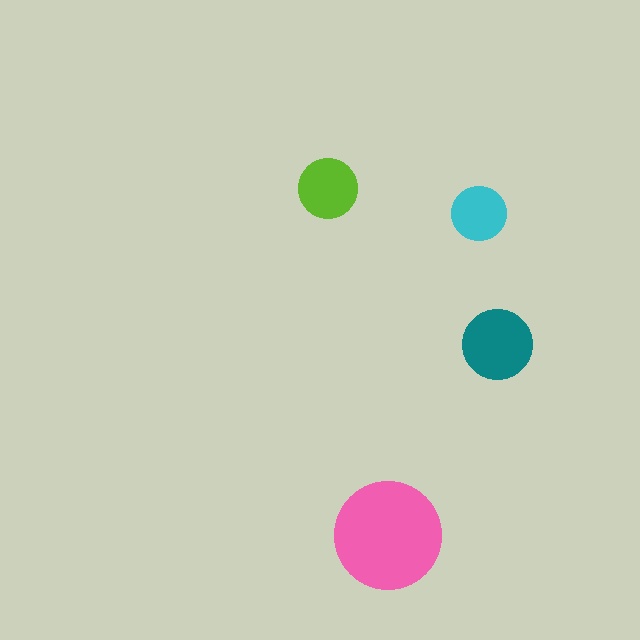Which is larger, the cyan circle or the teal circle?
The teal one.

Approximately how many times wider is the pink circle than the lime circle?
About 2 times wider.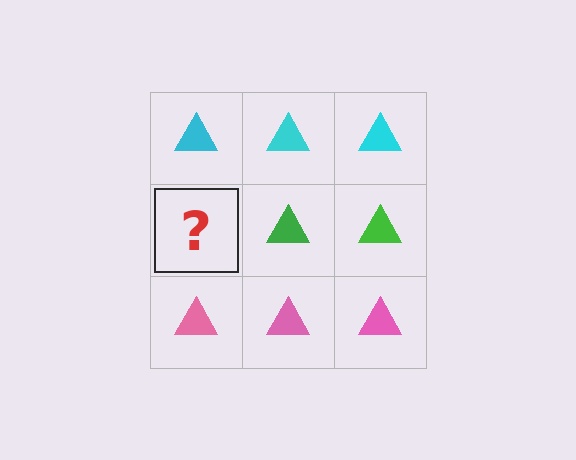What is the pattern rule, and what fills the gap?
The rule is that each row has a consistent color. The gap should be filled with a green triangle.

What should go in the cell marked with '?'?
The missing cell should contain a green triangle.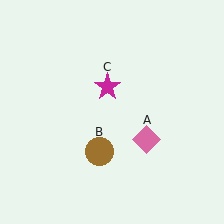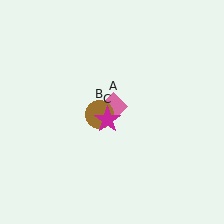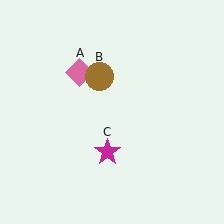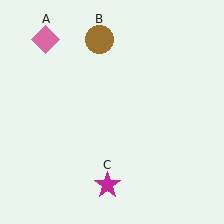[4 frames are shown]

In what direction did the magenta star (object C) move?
The magenta star (object C) moved down.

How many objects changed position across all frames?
3 objects changed position: pink diamond (object A), brown circle (object B), magenta star (object C).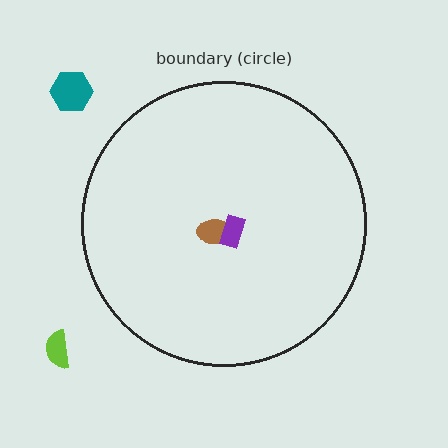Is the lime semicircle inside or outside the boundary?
Outside.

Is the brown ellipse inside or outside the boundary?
Inside.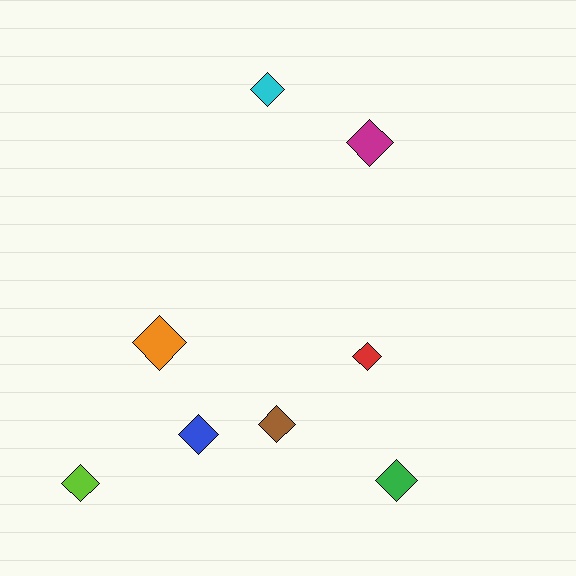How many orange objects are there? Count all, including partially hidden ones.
There is 1 orange object.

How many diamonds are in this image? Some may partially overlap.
There are 8 diamonds.